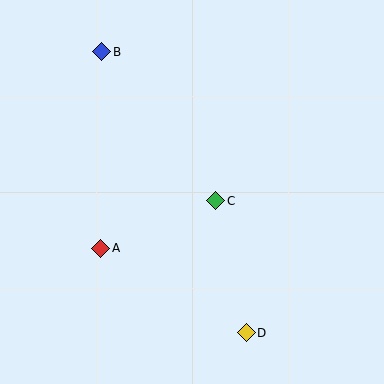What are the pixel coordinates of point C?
Point C is at (216, 201).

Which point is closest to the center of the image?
Point C at (216, 201) is closest to the center.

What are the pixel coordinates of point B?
Point B is at (102, 52).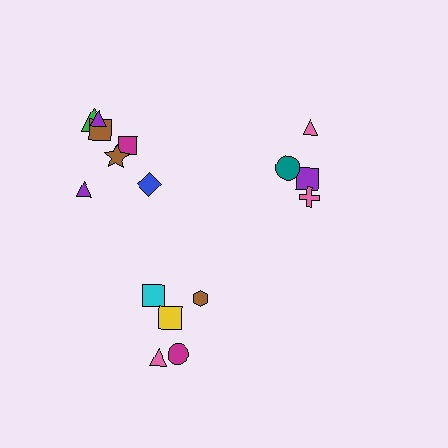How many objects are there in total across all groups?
There are 17 objects.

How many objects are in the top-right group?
There are 4 objects.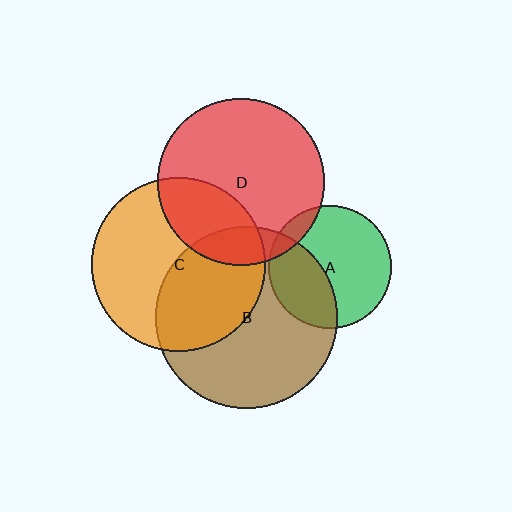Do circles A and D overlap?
Yes.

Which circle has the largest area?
Circle B (brown).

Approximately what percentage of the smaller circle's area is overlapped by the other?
Approximately 10%.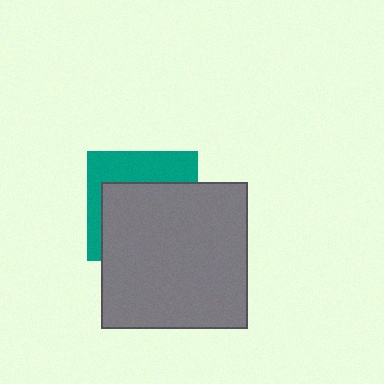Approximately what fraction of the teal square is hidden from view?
Roughly 63% of the teal square is hidden behind the gray square.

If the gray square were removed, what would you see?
You would see the complete teal square.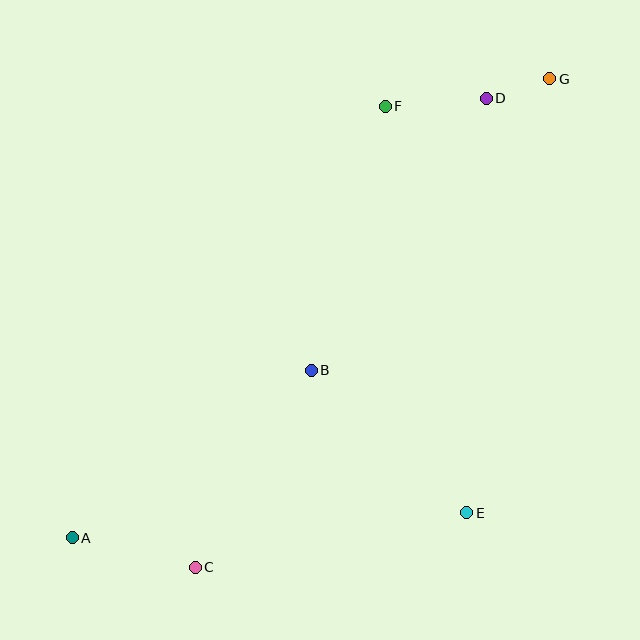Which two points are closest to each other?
Points D and G are closest to each other.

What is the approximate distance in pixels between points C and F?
The distance between C and F is approximately 499 pixels.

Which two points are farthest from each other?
Points A and G are farthest from each other.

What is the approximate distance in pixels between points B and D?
The distance between B and D is approximately 324 pixels.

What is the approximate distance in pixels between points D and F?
The distance between D and F is approximately 101 pixels.